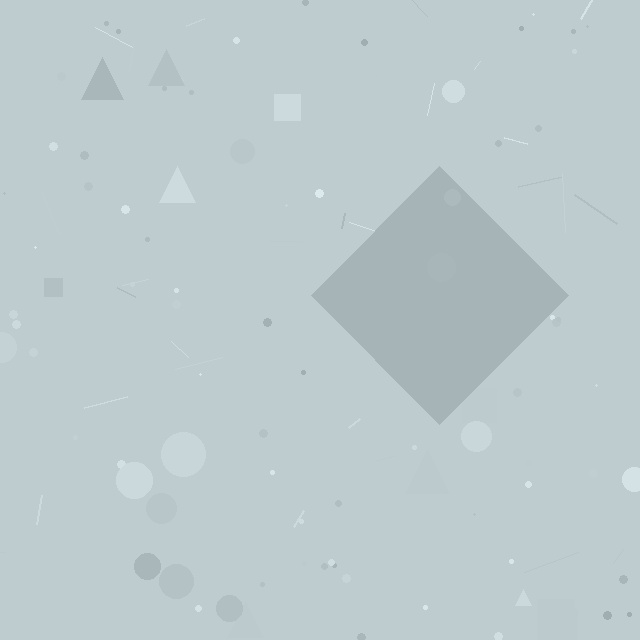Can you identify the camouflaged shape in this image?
The camouflaged shape is a diamond.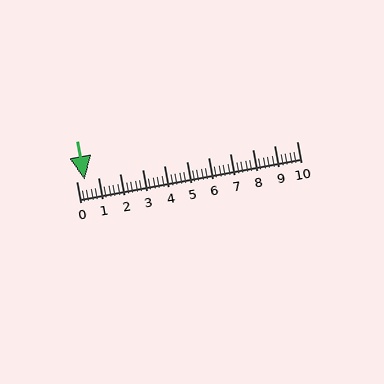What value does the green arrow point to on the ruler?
The green arrow points to approximately 0.4.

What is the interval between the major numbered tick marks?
The major tick marks are spaced 1 units apart.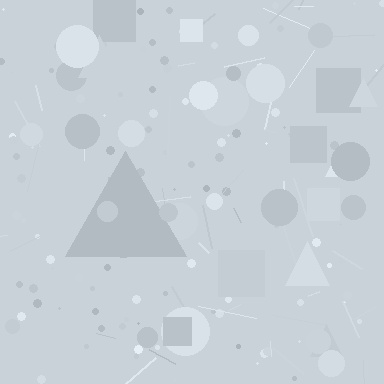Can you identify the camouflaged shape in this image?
The camouflaged shape is a triangle.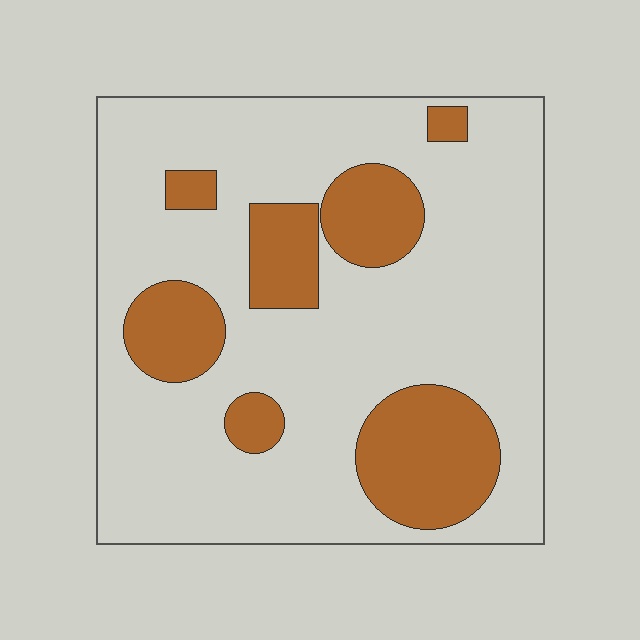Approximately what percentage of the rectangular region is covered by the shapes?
Approximately 25%.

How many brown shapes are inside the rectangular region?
7.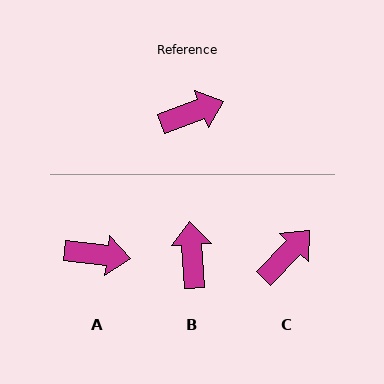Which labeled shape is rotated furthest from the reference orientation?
B, about 74 degrees away.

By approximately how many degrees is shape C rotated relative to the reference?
Approximately 26 degrees counter-clockwise.